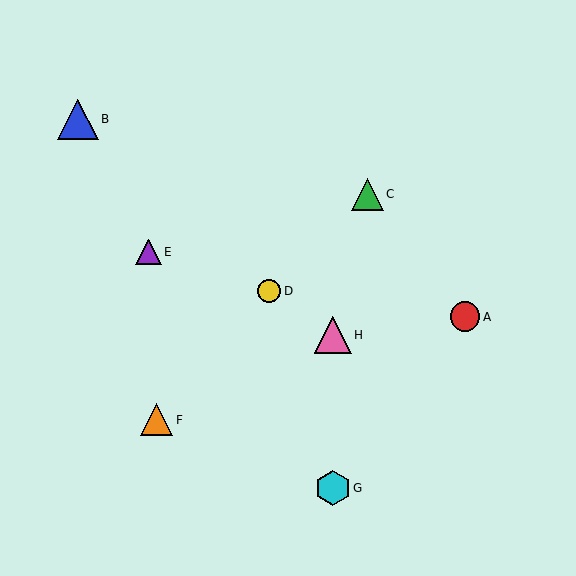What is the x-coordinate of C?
Object C is at x≈368.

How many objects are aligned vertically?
2 objects (G, H) are aligned vertically.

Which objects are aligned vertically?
Objects G, H are aligned vertically.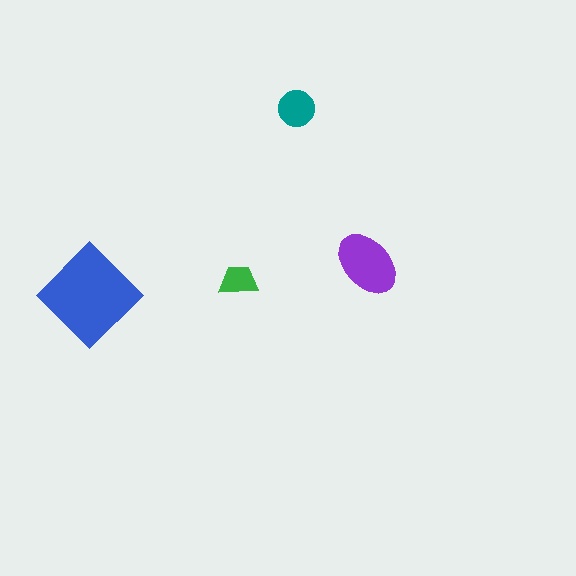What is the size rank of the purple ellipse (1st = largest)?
2nd.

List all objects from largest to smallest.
The blue diamond, the purple ellipse, the teal circle, the green trapezoid.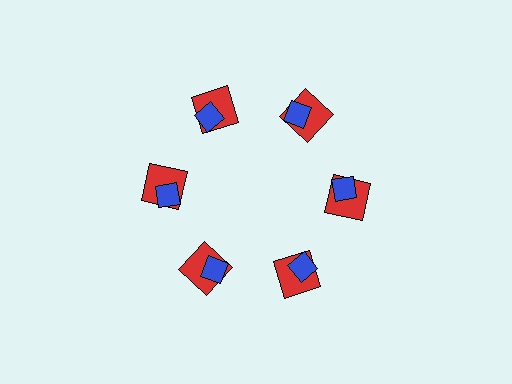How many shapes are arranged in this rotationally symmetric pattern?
There are 12 shapes, arranged in 6 groups of 2.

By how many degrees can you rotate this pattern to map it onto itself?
The pattern maps onto itself every 60 degrees of rotation.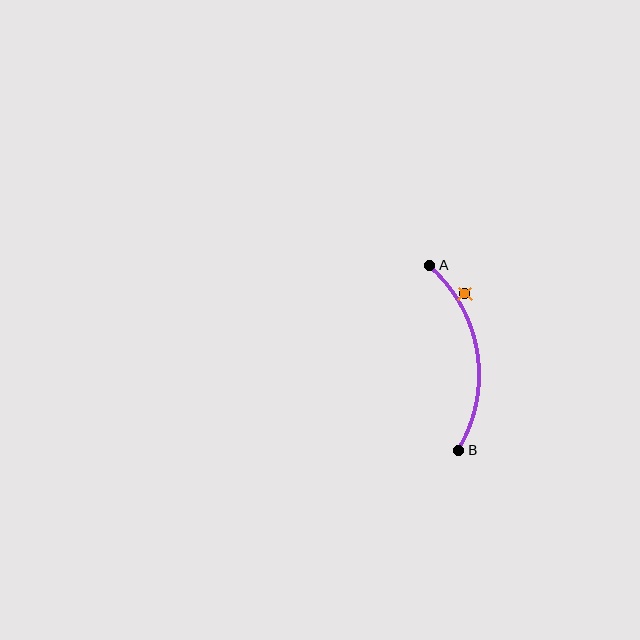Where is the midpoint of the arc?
The arc midpoint is the point on the curve farthest from the straight line joining A and B. It sits to the right of that line.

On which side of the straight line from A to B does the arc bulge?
The arc bulges to the right of the straight line connecting A and B.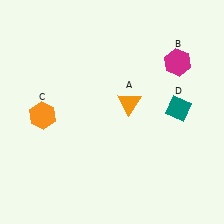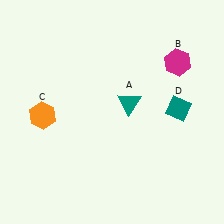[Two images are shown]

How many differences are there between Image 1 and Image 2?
There is 1 difference between the two images.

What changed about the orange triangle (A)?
In Image 1, A is orange. In Image 2, it changed to teal.